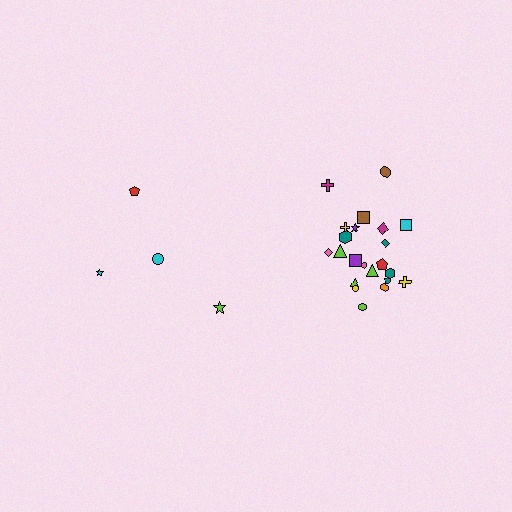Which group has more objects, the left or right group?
The right group.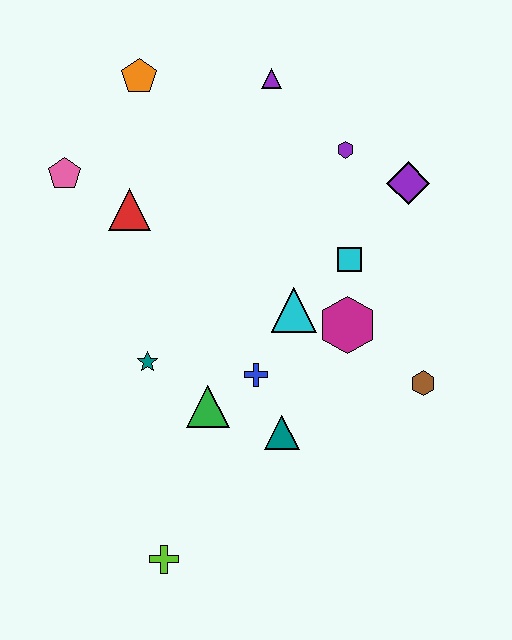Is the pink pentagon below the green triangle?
No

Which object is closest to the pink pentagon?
The red triangle is closest to the pink pentagon.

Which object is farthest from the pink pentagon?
The brown hexagon is farthest from the pink pentagon.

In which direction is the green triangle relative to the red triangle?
The green triangle is below the red triangle.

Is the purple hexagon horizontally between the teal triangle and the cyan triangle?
No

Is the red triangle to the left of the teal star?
Yes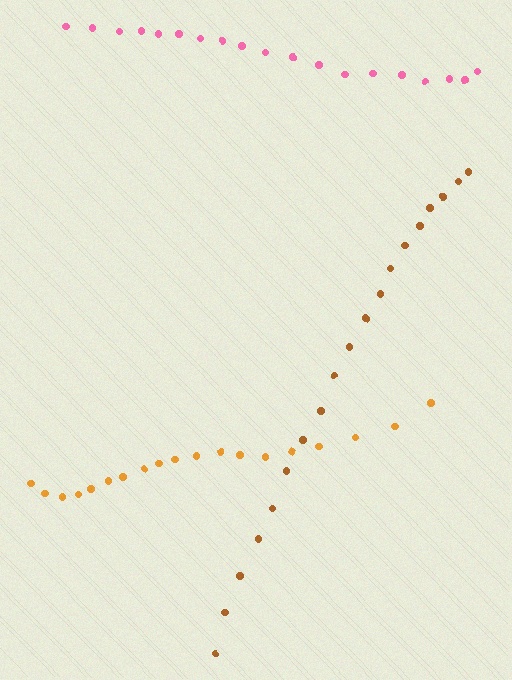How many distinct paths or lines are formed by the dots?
There are 3 distinct paths.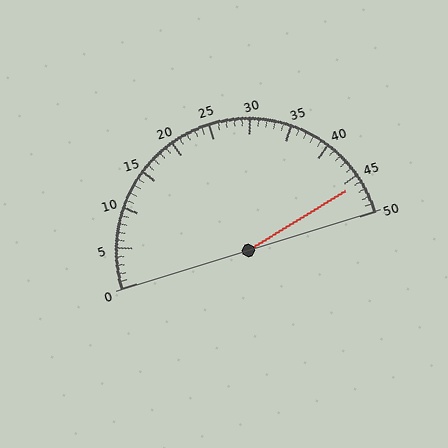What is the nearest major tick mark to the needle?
The nearest major tick mark is 45.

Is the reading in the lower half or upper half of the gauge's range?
The reading is in the upper half of the range (0 to 50).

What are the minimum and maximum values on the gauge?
The gauge ranges from 0 to 50.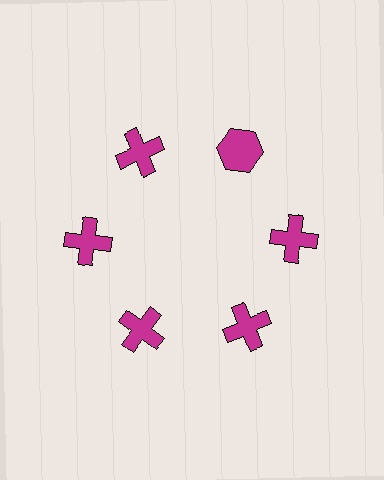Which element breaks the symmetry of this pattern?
The magenta hexagon at roughly the 1 o'clock position breaks the symmetry. All other shapes are magenta crosses.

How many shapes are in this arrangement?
There are 6 shapes arranged in a ring pattern.